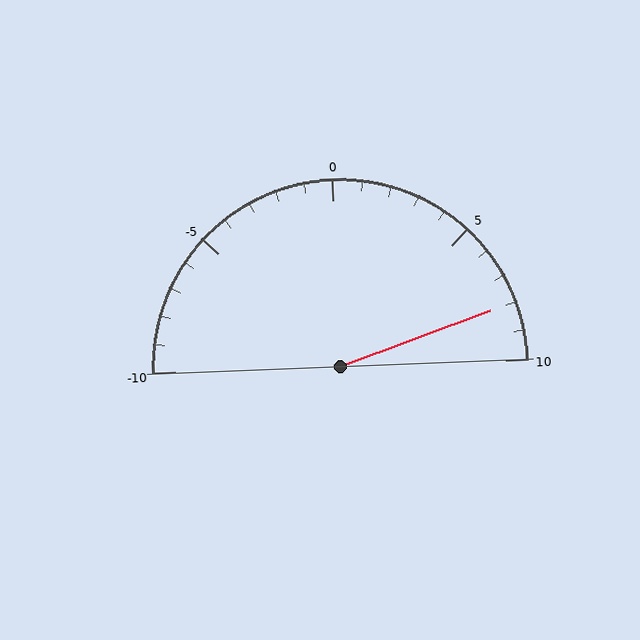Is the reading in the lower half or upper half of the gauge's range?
The reading is in the upper half of the range (-10 to 10).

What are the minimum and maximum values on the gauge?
The gauge ranges from -10 to 10.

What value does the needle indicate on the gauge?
The needle indicates approximately 8.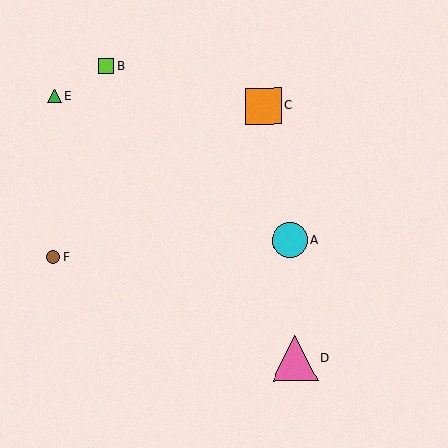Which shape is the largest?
The pink triangle (labeled D) is the largest.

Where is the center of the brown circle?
The center of the brown circle is at (54, 256).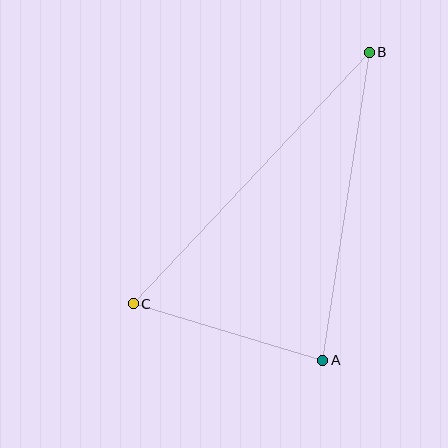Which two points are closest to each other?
Points A and C are closest to each other.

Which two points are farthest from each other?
Points B and C are farthest from each other.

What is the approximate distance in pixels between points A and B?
The distance between A and B is approximately 311 pixels.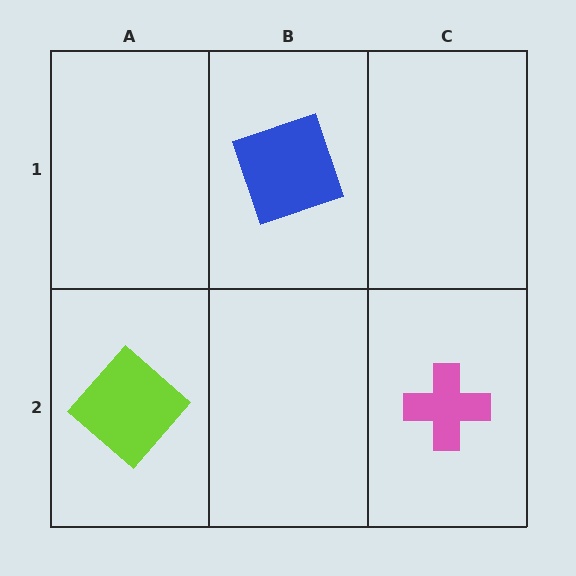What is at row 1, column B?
A blue square.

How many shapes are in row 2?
2 shapes.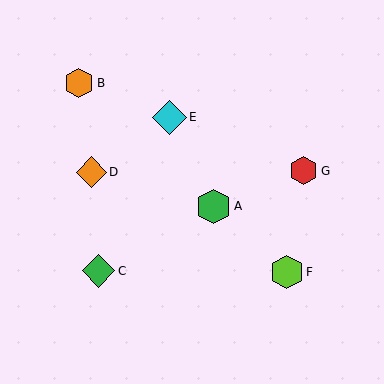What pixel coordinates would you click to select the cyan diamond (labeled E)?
Click at (169, 117) to select the cyan diamond E.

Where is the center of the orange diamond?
The center of the orange diamond is at (91, 172).